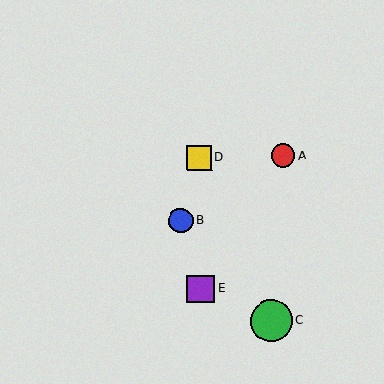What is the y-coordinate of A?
Object A is at y≈156.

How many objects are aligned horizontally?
2 objects (A, D) are aligned horizontally.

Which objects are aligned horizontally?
Objects A, D are aligned horizontally.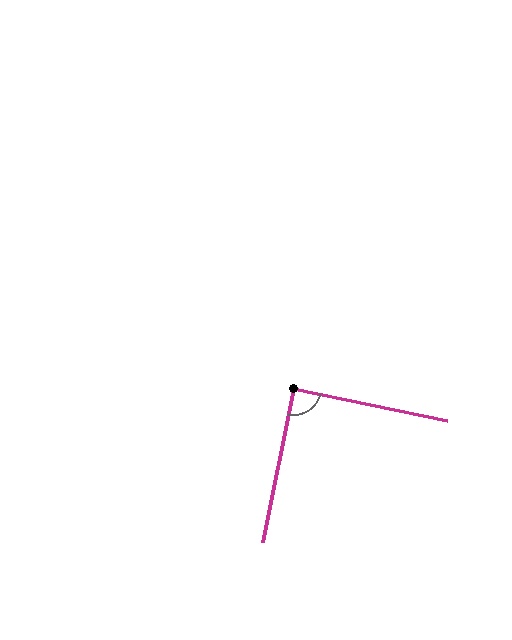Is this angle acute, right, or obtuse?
It is approximately a right angle.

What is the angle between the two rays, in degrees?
Approximately 89 degrees.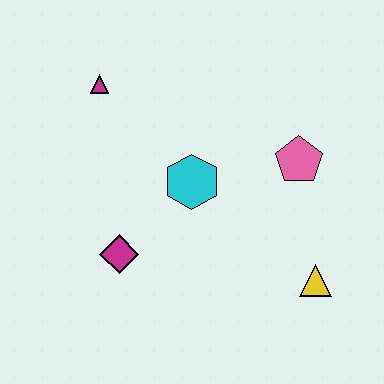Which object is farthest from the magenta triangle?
The yellow triangle is farthest from the magenta triangle.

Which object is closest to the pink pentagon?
The cyan hexagon is closest to the pink pentagon.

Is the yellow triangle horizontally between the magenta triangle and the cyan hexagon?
No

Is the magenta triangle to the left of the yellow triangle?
Yes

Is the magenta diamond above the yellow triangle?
Yes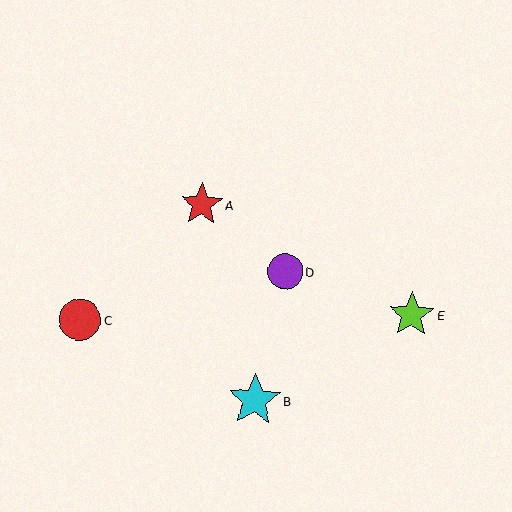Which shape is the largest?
The cyan star (labeled B) is the largest.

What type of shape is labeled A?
Shape A is a red star.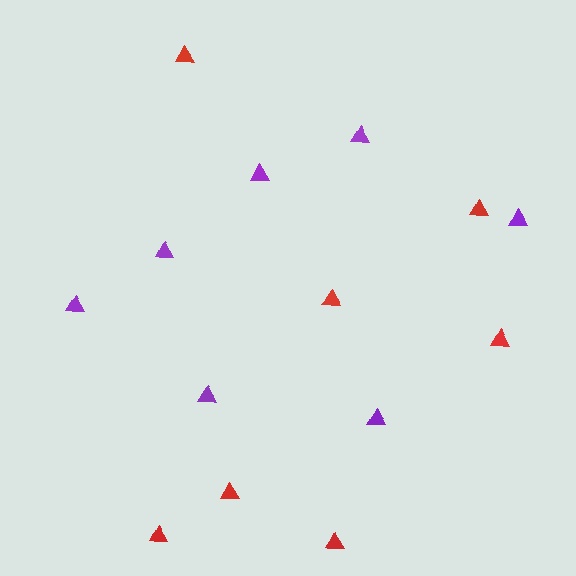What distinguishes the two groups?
There are 2 groups: one group of purple triangles (7) and one group of red triangles (7).